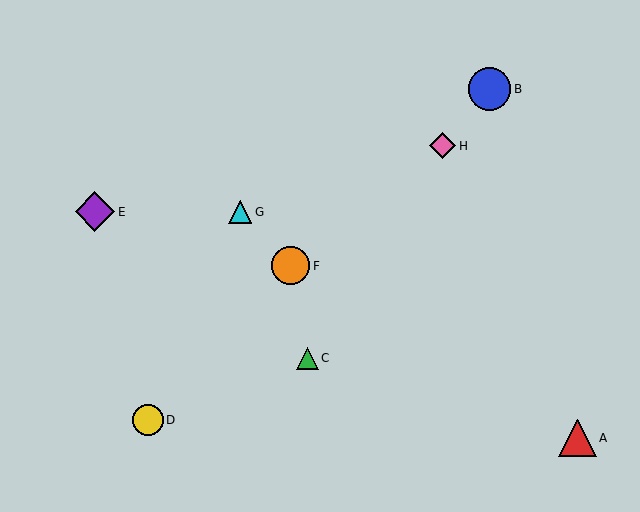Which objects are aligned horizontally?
Objects E, G are aligned horizontally.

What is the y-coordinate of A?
Object A is at y≈438.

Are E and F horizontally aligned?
No, E is at y≈212 and F is at y≈266.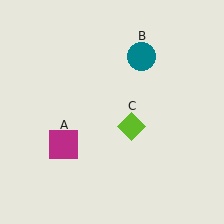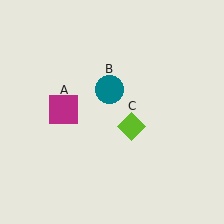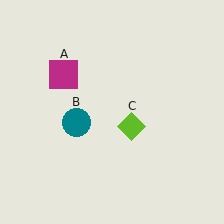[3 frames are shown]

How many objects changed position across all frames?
2 objects changed position: magenta square (object A), teal circle (object B).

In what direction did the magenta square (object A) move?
The magenta square (object A) moved up.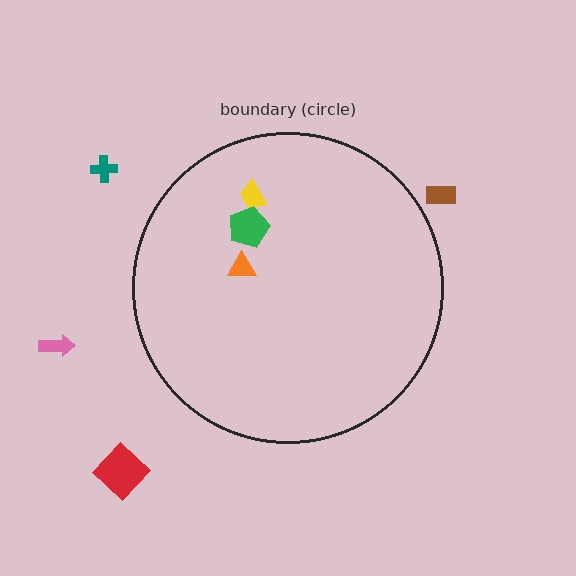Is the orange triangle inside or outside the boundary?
Inside.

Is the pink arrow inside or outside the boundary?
Outside.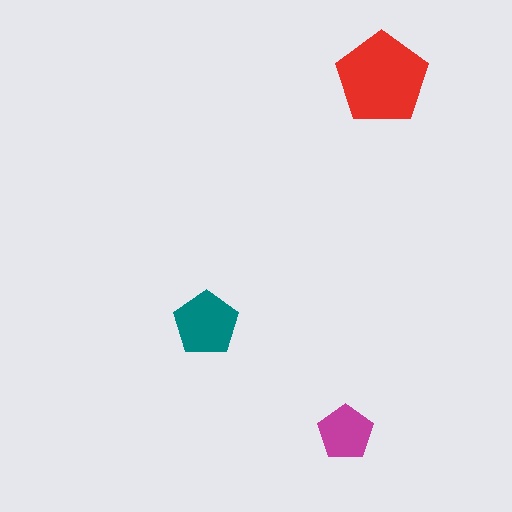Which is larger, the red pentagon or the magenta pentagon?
The red one.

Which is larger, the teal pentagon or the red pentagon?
The red one.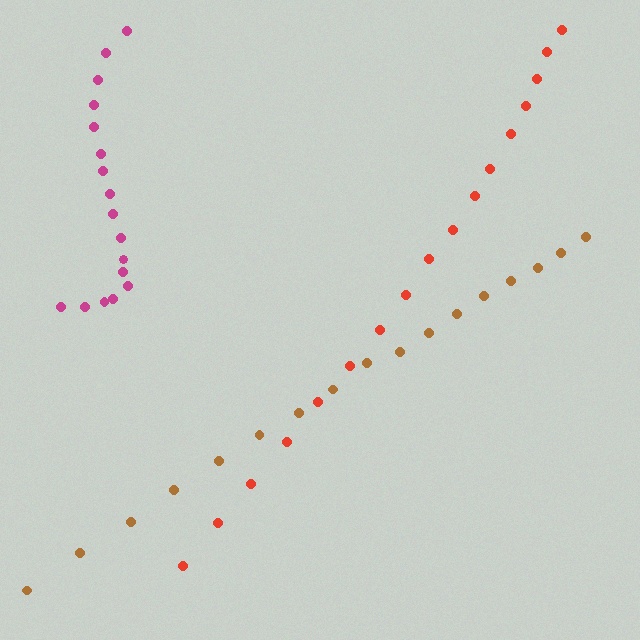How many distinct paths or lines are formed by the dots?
There are 3 distinct paths.